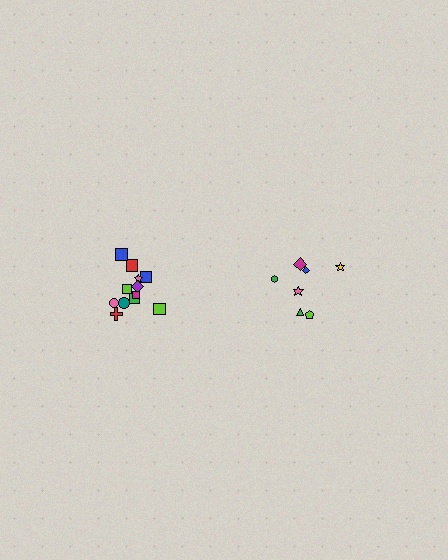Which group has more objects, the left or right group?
The left group.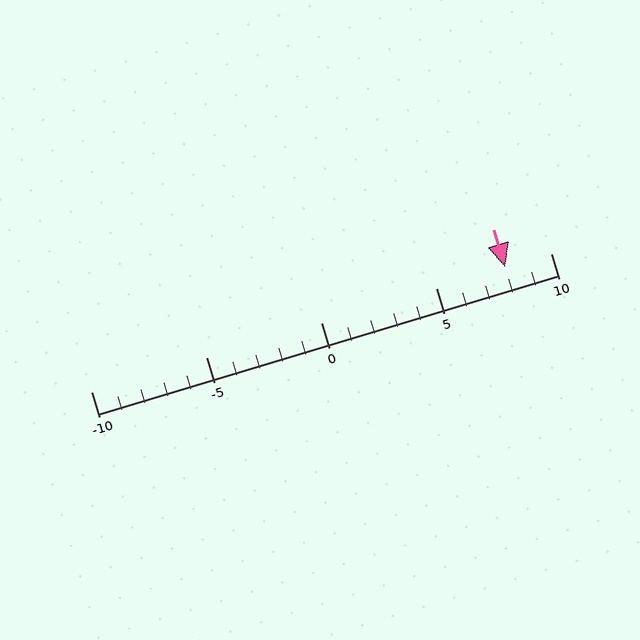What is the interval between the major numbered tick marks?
The major tick marks are spaced 5 units apart.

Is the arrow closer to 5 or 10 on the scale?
The arrow is closer to 10.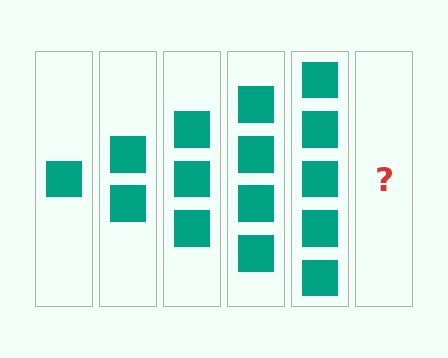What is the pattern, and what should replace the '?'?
The pattern is that each step adds one more square. The '?' should be 6 squares.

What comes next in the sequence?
The next element should be 6 squares.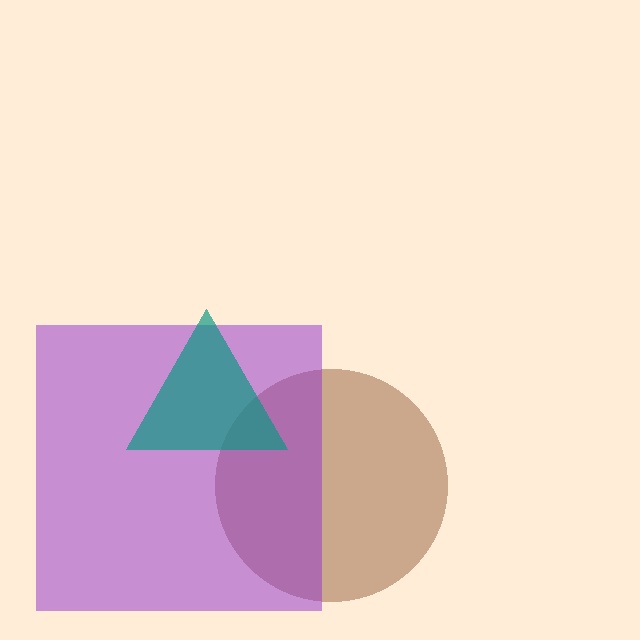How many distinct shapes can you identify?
There are 3 distinct shapes: a brown circle, a purple square, a teal triangle.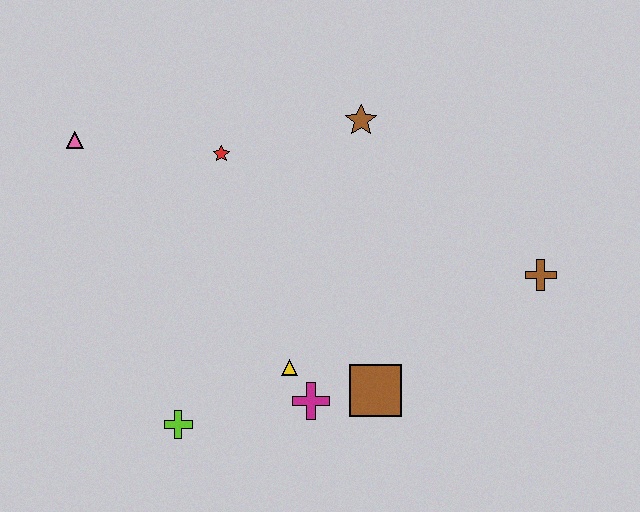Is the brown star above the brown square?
Yes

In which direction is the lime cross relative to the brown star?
The lime cross is below the brown star.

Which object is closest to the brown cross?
The brown square is closest to the brown cross.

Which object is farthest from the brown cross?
The pink triangle is farthest from the brown cross.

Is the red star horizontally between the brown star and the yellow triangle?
No